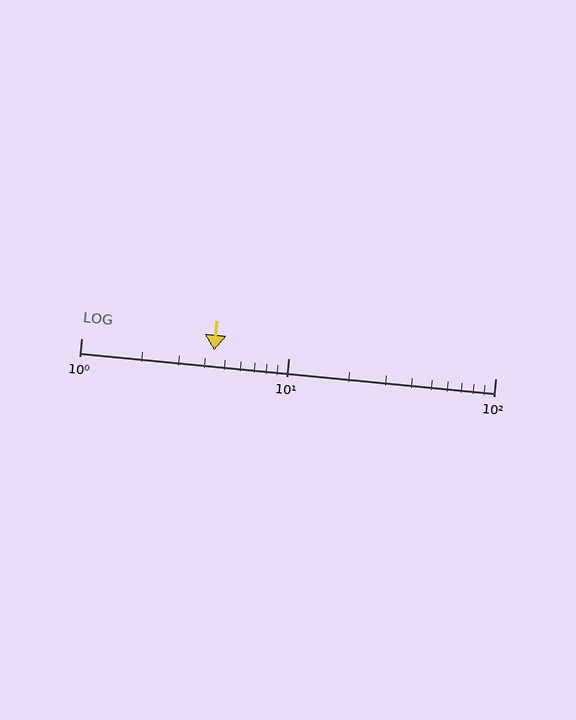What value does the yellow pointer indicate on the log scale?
The pointer indicates approximately 4.4.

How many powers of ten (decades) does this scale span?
The scale spans 2 decades, from 1 to 100.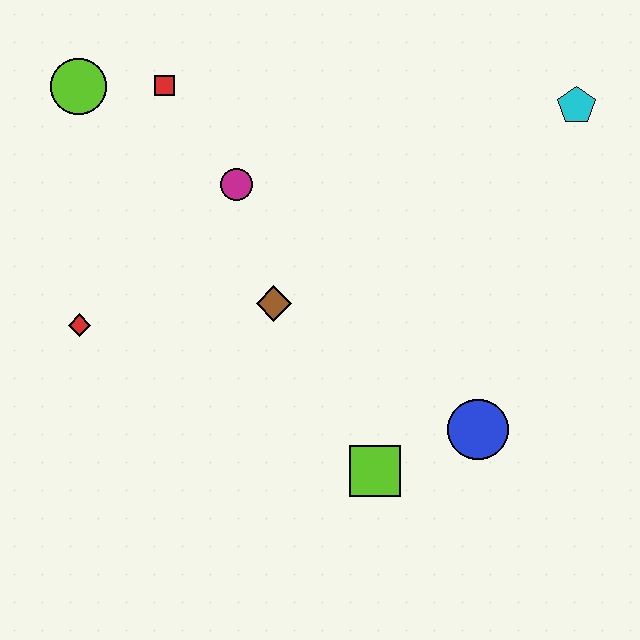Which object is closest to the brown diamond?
The magenta circle is closest to the brown diamond.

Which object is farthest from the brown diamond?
The cyan pentagon is farthest from the brown diamond.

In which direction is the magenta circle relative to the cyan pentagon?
The magenta circle is to the left of the cyan pentagon.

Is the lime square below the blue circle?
Yes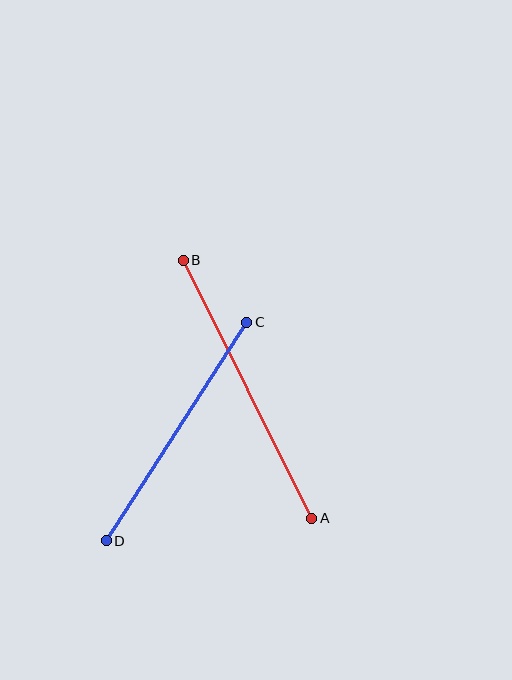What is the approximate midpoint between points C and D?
The midpoint is at approximately (177, 432) pixels.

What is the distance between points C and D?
The distance is approximately 260 pixels.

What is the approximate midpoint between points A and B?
The midpoint is at approximately (247, 389) pixels.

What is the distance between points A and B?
The distance is approximately 288 pixels.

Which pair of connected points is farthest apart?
Points A and B are farthest apart.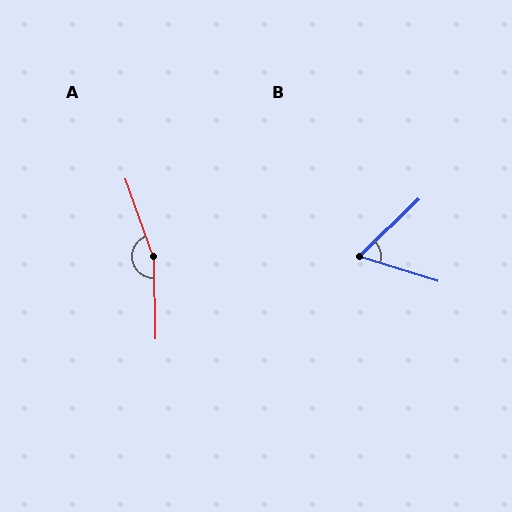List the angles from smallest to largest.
B (61°), A (161°).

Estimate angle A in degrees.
Approximately 161 degrees.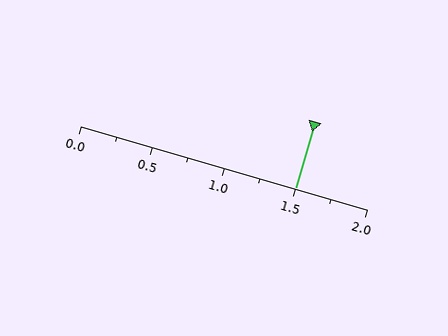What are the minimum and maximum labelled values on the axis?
The axis runs from 0.0 to 2.0.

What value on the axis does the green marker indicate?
The marker indicates approximately 1.5.